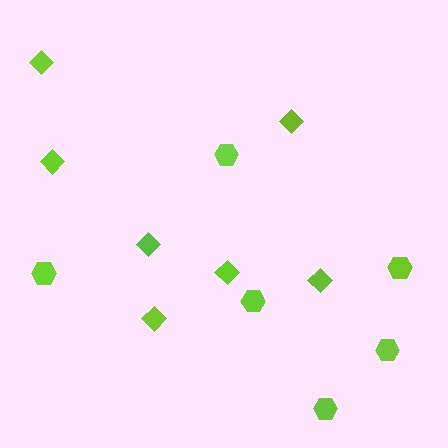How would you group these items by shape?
There are 2 groups: one group of diamonds (7) and one group of hexagons (6).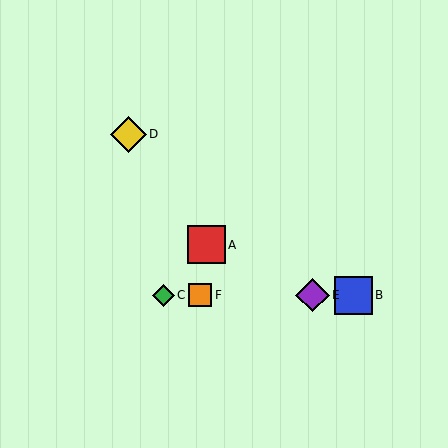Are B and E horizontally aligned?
Yes, both are at y≈295.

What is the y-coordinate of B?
Object B is at y≈295.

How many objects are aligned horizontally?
4 objects (B, C, E, F) are aligned horizontally.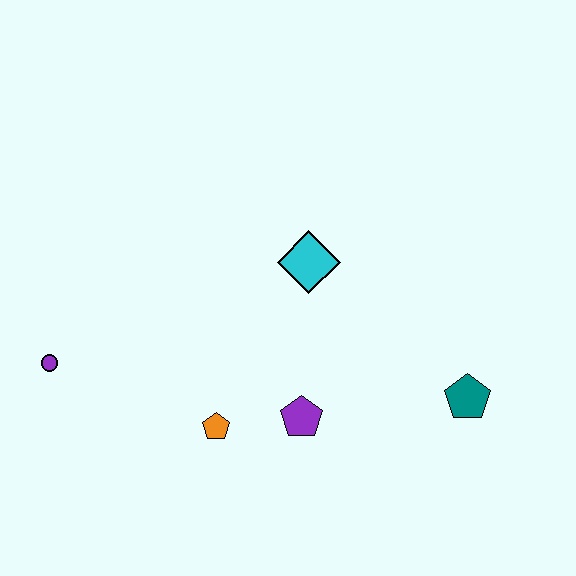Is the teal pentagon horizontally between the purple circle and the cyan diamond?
No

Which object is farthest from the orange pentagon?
The teal pentagon is farthest from the orange pentagon.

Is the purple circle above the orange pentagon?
Yes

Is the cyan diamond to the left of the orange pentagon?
No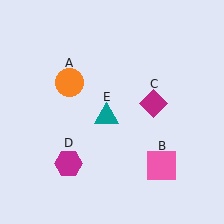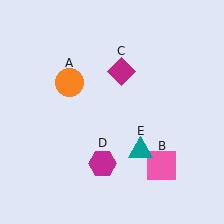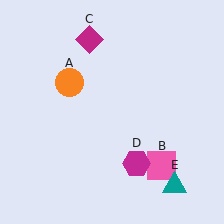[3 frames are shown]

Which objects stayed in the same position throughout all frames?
Orange circle (object A) and pink square (object B) remained stationary.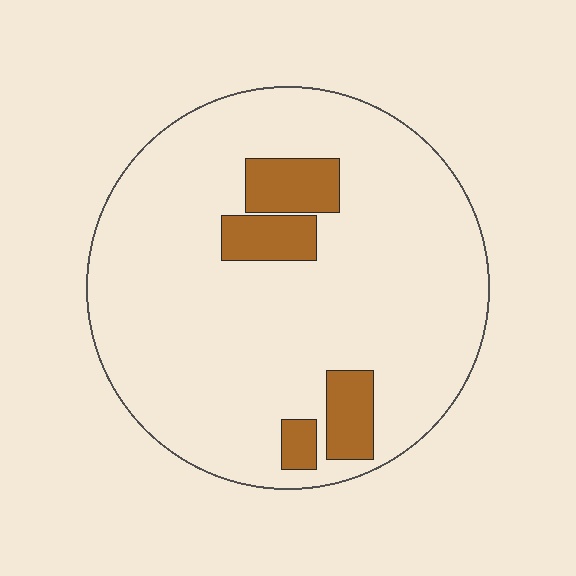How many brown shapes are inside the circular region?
4.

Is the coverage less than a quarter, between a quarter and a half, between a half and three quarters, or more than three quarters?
Less than a quarter.